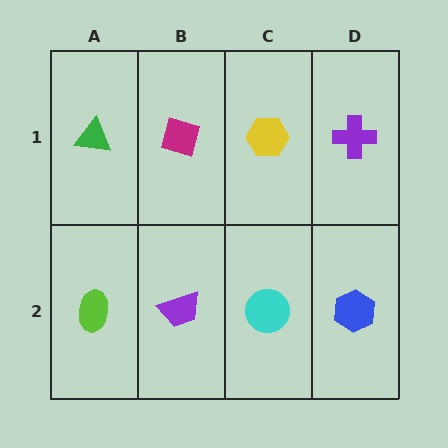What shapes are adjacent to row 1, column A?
A lime ellipse (row 2, column A), a magenta diamond (row 1, column B).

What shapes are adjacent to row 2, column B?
A magenta diamond (row 1, column B), a lime ellipse (row 2, column A), a cyan circle (row 2, column C).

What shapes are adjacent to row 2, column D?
A purple cross (row 1, column D), a cyan circle (row 2, column C).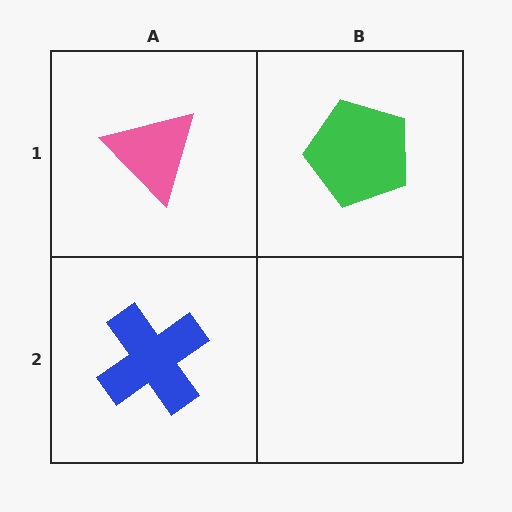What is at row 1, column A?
A pink triangle.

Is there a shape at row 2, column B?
No, that cell is empty.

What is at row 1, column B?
A green pentagon.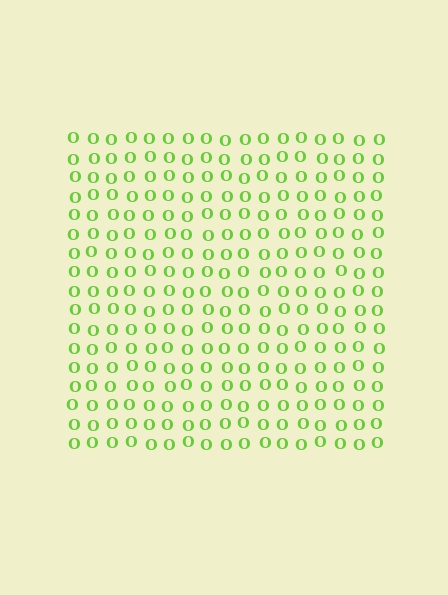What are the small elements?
The small elements are letter O's.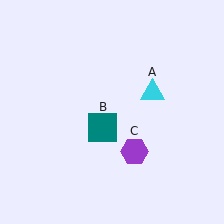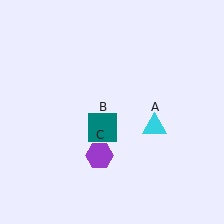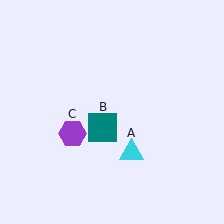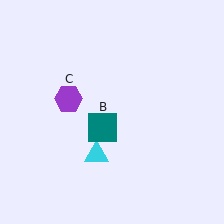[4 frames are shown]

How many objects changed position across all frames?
2 objects changed position: cyan triangle (object A), purple hexagon (object C).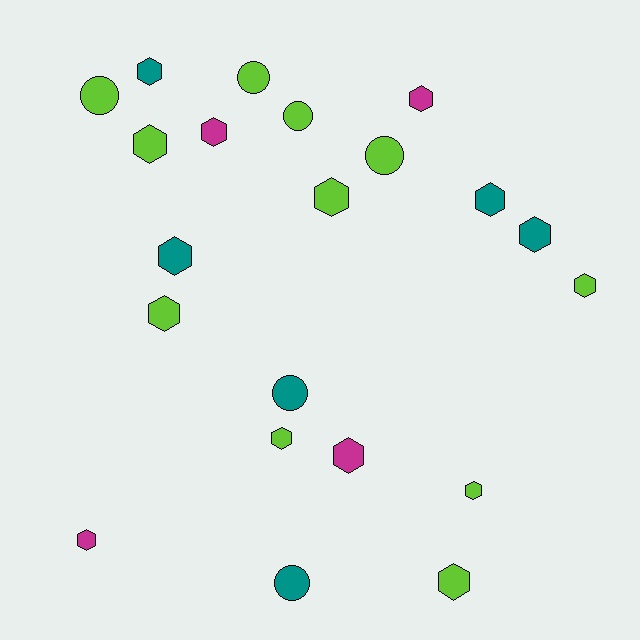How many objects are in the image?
There are 21 objects.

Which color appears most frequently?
Lime, with 11 objects.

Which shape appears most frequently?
Hexagon, with 15 objects.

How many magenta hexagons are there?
There are 4 magenta hexagons.